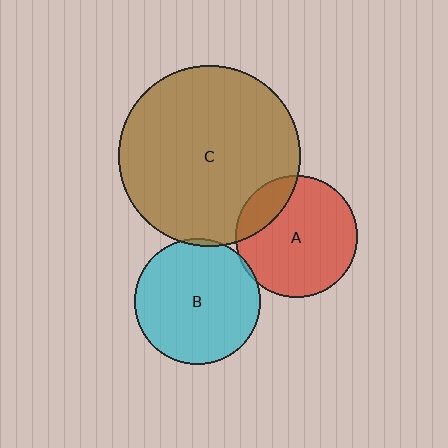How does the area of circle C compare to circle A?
Approximately 2.2 times.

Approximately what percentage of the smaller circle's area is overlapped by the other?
Approximately 5%.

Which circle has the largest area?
Circle C (brown).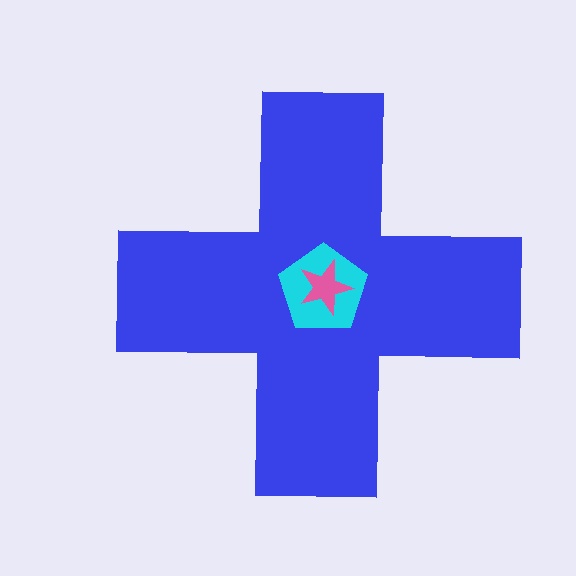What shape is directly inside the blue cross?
The cyan pentagon.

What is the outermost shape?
The blue cross.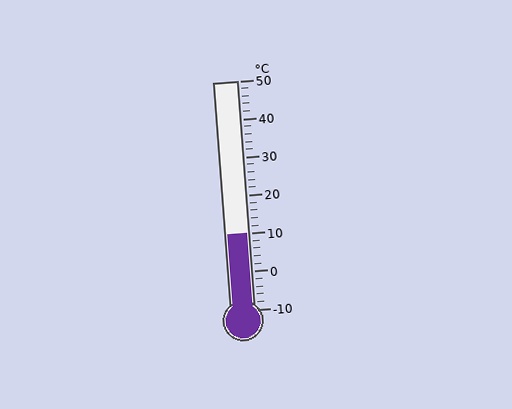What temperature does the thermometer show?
The thermometer shows approximately 10°C.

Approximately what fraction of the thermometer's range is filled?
The thermometer is filled to approximately 35% of its range.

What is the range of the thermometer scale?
The thermometer scale ranges from -10°C to 50°C.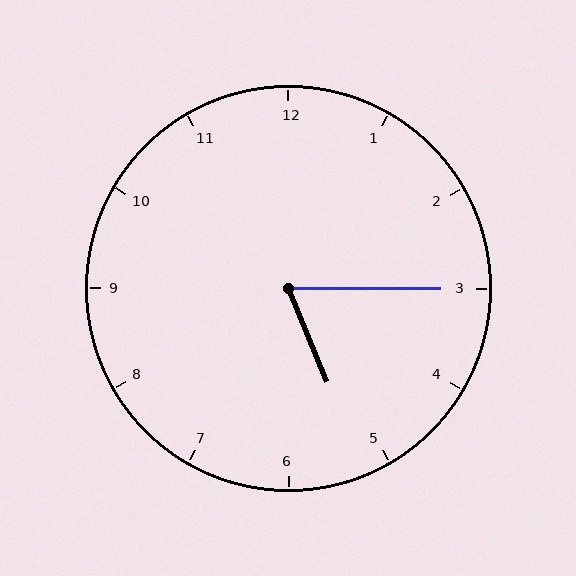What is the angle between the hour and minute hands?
Approximately 68 degrees.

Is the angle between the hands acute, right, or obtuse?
It is acute.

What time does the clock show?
5:15.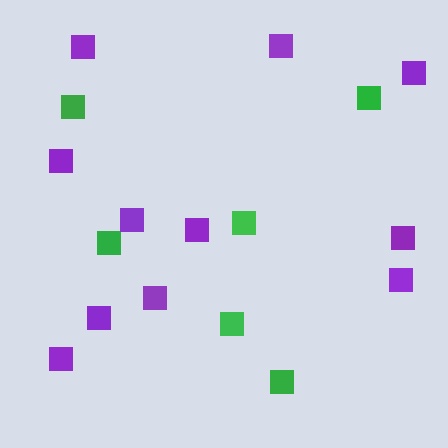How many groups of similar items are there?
There are 2 groups: one group of green squares (6) and one group of purple squares (11).